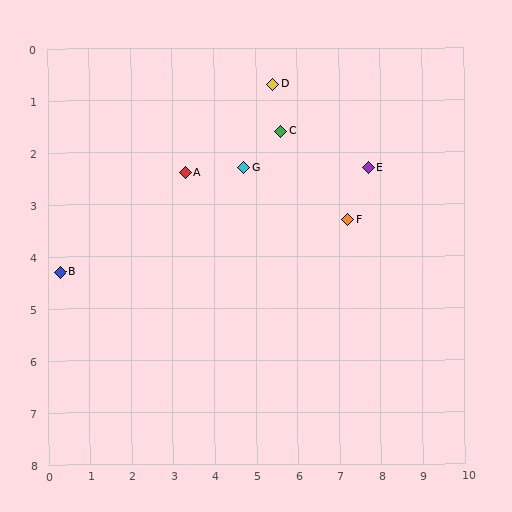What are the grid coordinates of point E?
Point E is at approximately (7.7, 2.3).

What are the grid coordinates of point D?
Point D is at approximately (5.4, 0.7).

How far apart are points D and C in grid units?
Points D and C are about 0.9 grid units apart.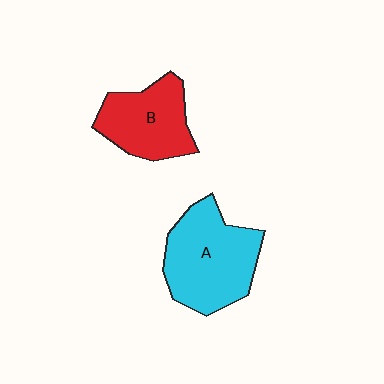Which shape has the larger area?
Shape A (cyan).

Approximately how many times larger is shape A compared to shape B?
Approximately 1.4 times.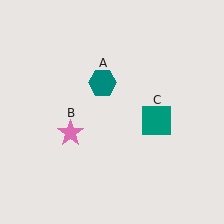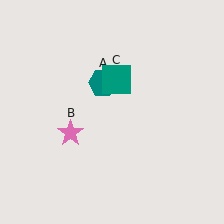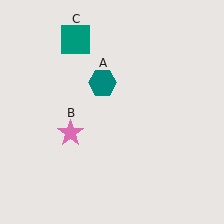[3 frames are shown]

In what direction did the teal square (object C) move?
The teal square (object C) moved up and to the left.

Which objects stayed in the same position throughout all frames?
Teal hexagon (object A) and pink star (object B) remained stationary.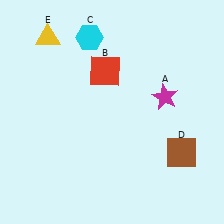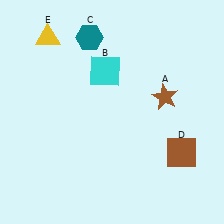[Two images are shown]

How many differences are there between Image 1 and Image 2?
There are 3 differences between the two images.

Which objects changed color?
A changed from magenta to brown. B changed from red to cyan. C changed from cyan to teal.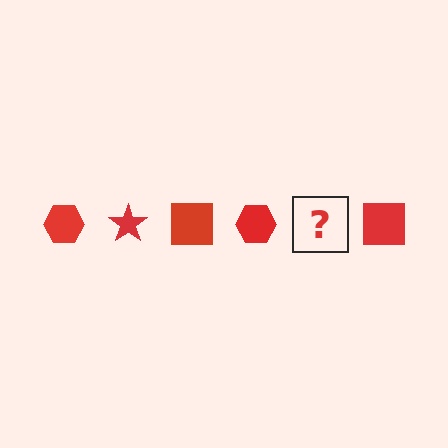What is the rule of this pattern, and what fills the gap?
The rule is that the pattern cycles through hexagon, star, square shapes in red. The gap should be filled with a red star.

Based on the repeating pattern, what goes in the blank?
The blank should be a red star.